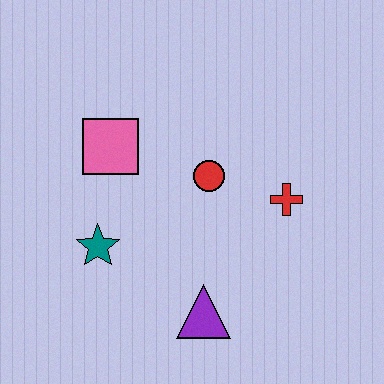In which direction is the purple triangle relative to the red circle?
The purple triangle is below the red circle.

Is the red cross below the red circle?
Yes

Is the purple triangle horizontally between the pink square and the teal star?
No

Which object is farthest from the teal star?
The red cross is farthest from the teal star.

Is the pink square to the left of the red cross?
Yes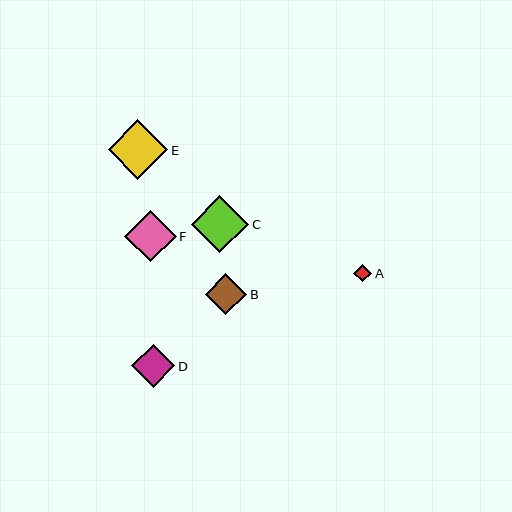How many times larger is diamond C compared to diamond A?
Diamond C is approximately 3.2 times the size of diamond A.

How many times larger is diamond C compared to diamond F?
Diamond C is approximately 1.1 times the size of diamond F.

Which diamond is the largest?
Diamond E is the largest with a size of approximately 59 pixels.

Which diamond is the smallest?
Diamond A is the smallest with a size of approximately 18 pixels.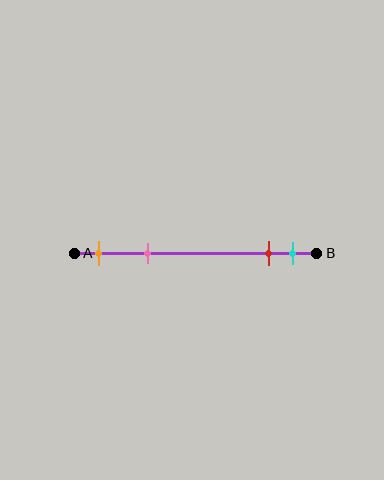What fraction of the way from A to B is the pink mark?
The pink mark is approximately 30% (0.3) of the way from A to B.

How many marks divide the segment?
There are 4 marks dividing the segment.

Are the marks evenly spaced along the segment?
No, the marks are not evenly spaced.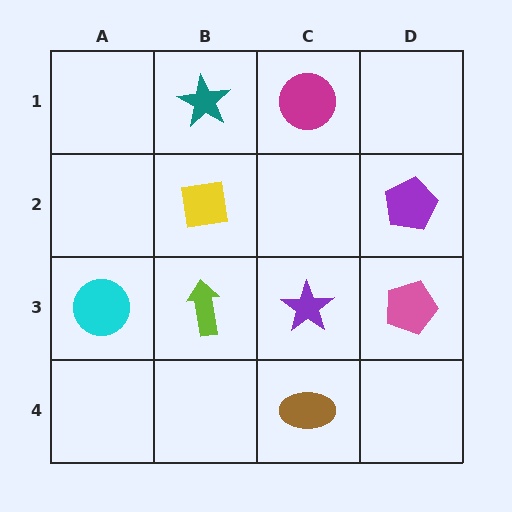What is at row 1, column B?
A teal star.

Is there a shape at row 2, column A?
No, that cell is empty.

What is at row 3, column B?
A lime arrow.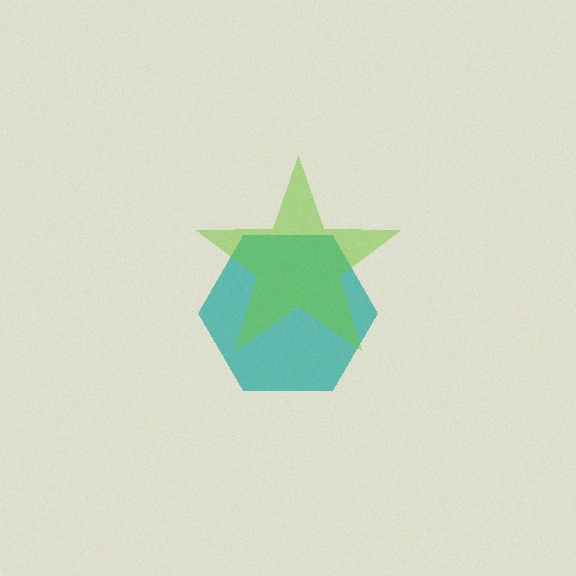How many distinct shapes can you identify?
There are 2 distinct shapes: a teal hexagon, a lime star.